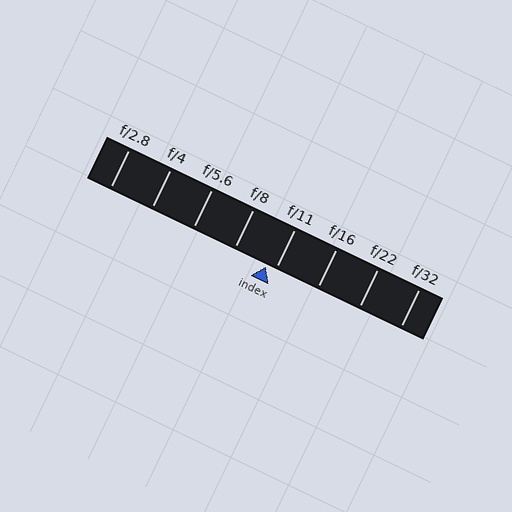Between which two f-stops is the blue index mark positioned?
The index mark is between f/8 and f/11.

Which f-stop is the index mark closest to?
The index mark is closest to f/11.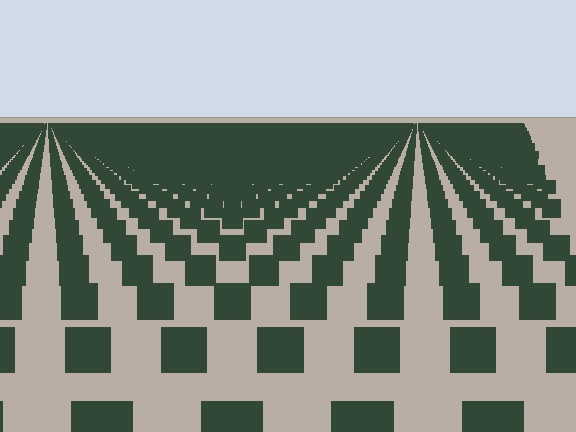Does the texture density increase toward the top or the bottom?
Density increases toward the top.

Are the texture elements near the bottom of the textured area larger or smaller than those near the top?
Larger. Near the bottom, elements are closer to the viewer and appear at a bigger on-screen size.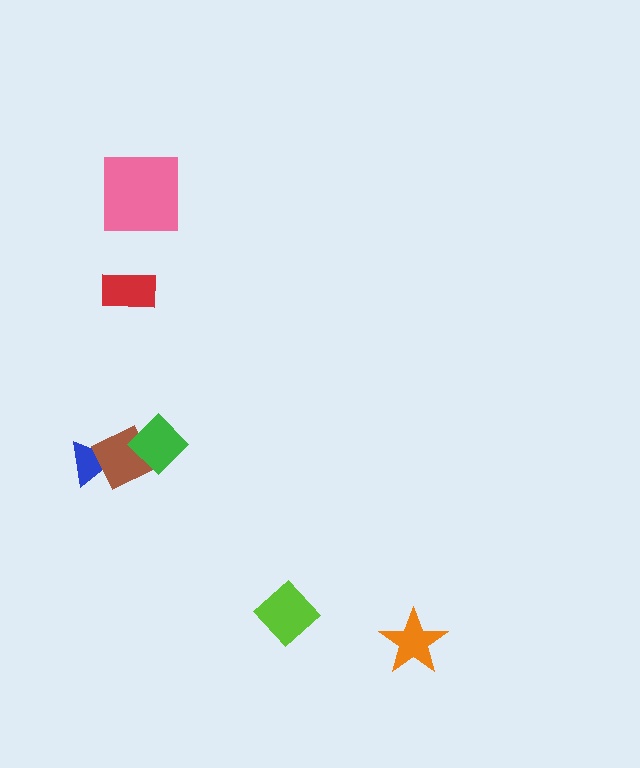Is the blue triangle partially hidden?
Yes, it is partially covered by another shape.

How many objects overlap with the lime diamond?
0 objects overlap with the lime diamond.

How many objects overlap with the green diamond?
1 object overlaps with the green diamond.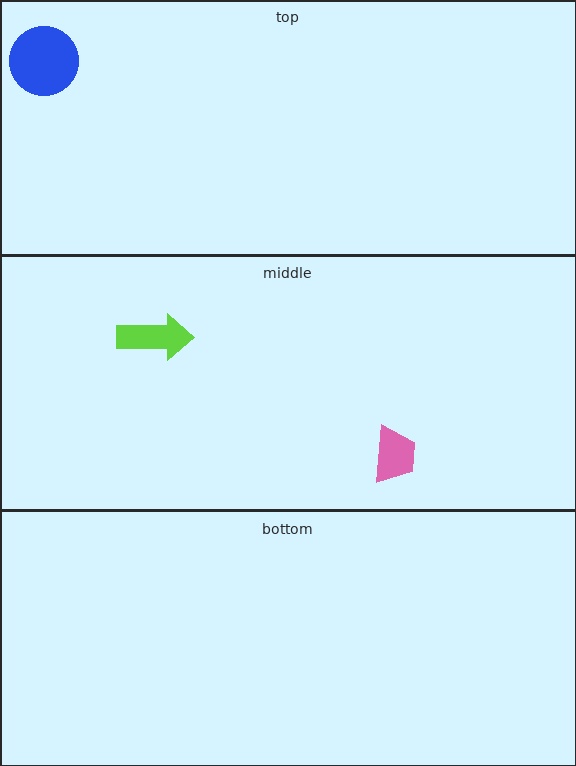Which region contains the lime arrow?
The middle region.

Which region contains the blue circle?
The top region.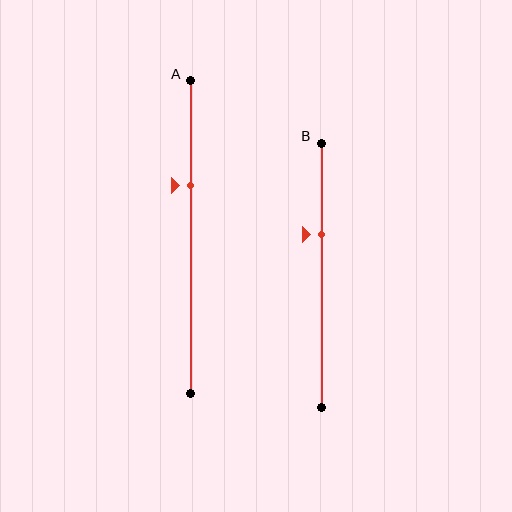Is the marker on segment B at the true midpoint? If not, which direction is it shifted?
No, the marker on segment B is shifted upward by about 16% of the segment length.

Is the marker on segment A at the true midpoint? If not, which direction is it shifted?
No, the marker on segment A is shifted upward by about 17% of the segment length.